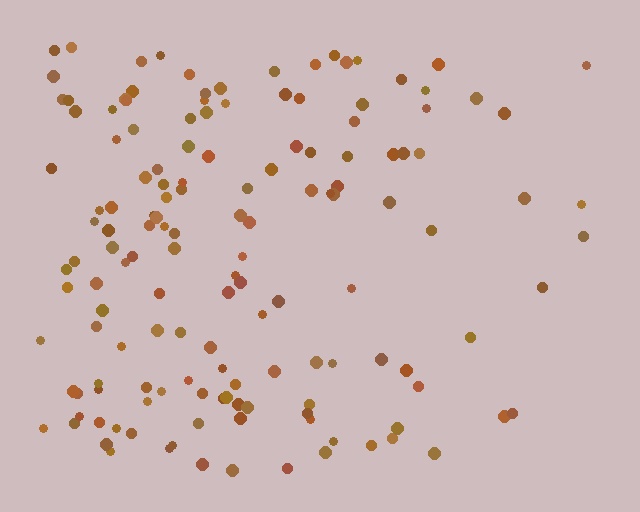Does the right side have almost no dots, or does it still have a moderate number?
Still a moderate number, just noticeably fewer than the left.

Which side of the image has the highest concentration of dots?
The left.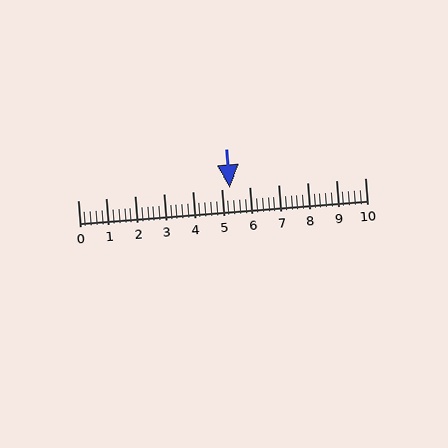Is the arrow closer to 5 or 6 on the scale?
The arrow is closer to 5.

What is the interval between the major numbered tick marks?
The major tick marks are spaced 1 units apart.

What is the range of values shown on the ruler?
The ruler shows values from 0 to 10.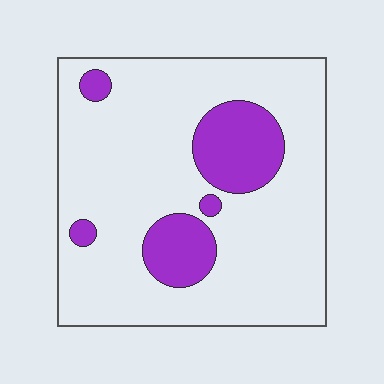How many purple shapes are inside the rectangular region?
5.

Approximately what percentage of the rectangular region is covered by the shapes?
Approximately 20%.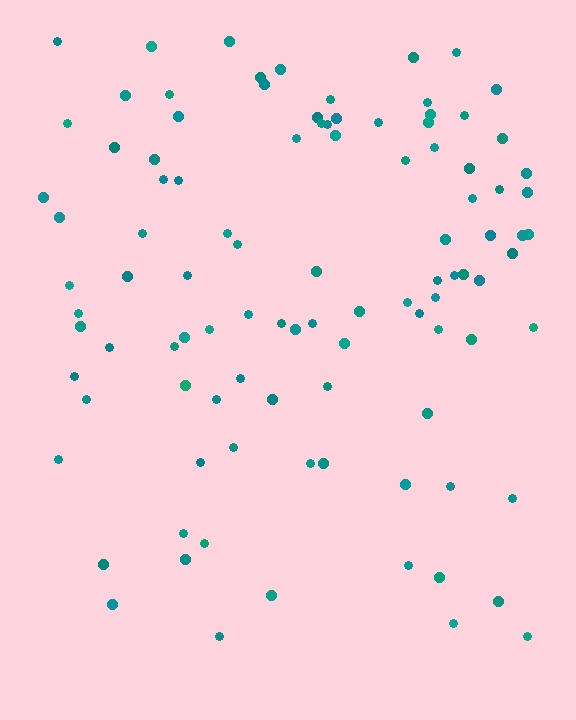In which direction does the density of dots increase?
From bottom to top, with the top side densest.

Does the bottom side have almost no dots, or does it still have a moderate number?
Still a moderate number, just noticeably fewer than the top.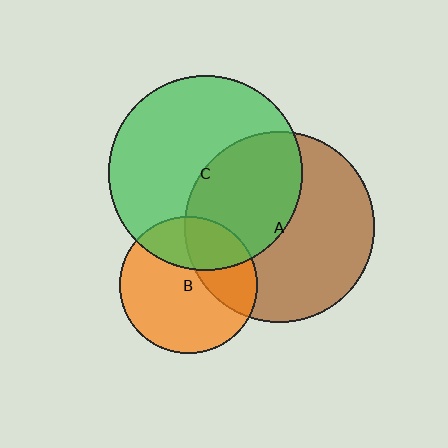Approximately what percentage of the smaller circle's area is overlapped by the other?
Approximately 30%.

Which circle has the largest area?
Circle C (green).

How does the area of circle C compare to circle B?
Approximately 2.0 times.